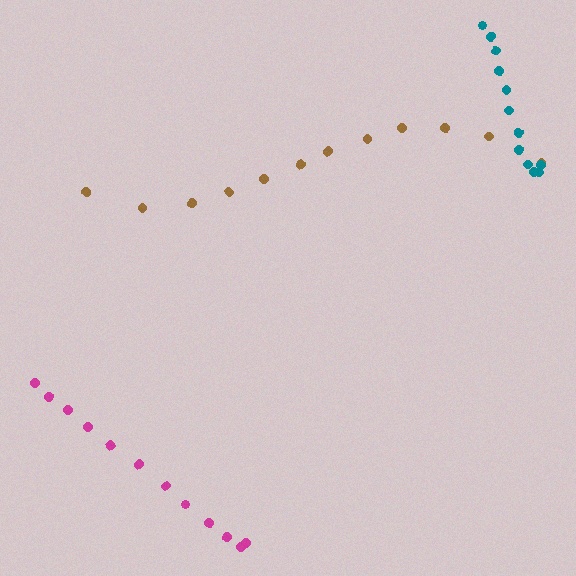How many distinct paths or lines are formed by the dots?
There are 3 distinct paths.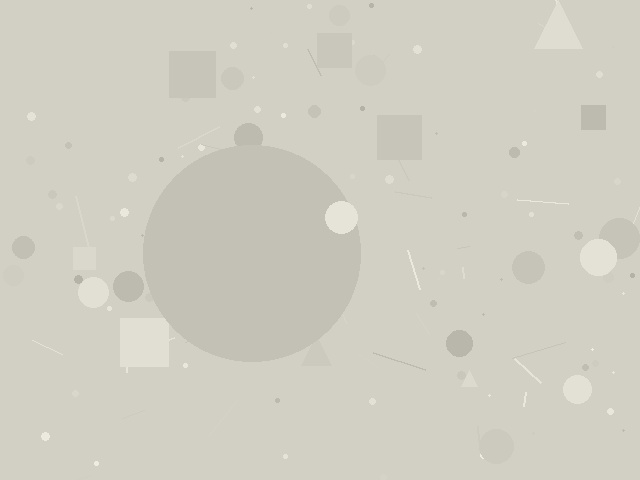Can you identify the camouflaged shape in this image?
The camouflaged shape is a circle.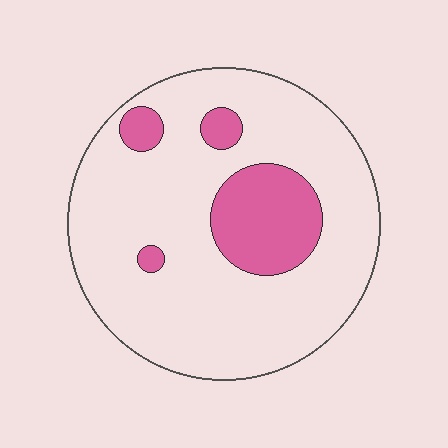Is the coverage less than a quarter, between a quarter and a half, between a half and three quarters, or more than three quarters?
Less than a quarter.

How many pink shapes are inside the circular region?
4.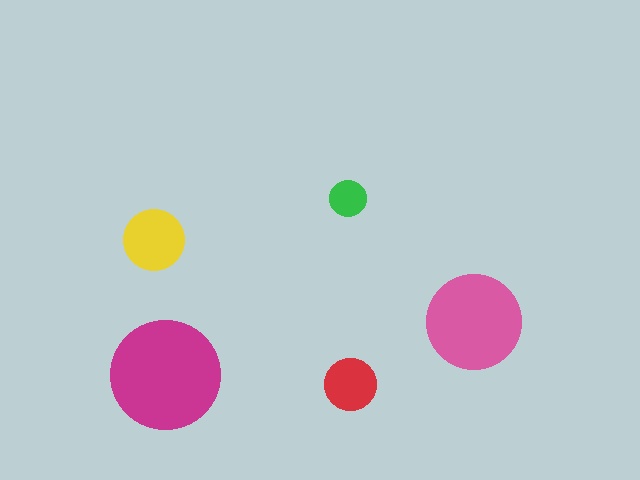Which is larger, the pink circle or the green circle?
The pink one.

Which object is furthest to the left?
The yellow circle is leftmost.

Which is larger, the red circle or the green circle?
The red one.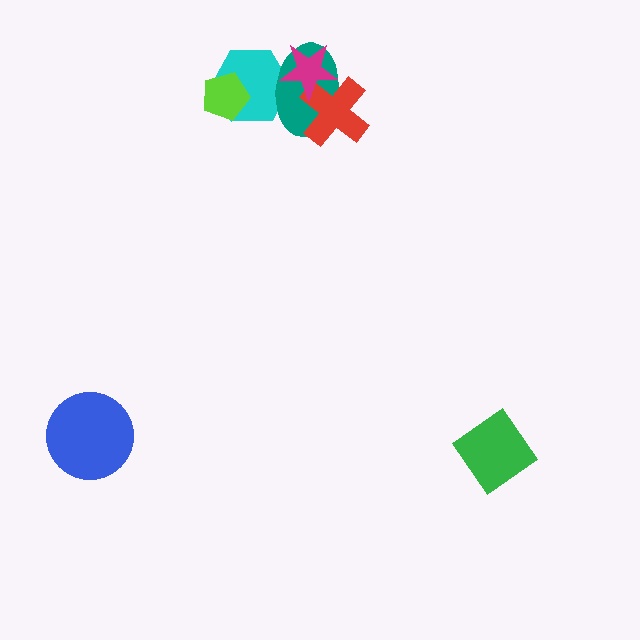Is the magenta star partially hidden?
No, no other shape covers it.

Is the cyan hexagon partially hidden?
Yes, it is partially covered by another shape.